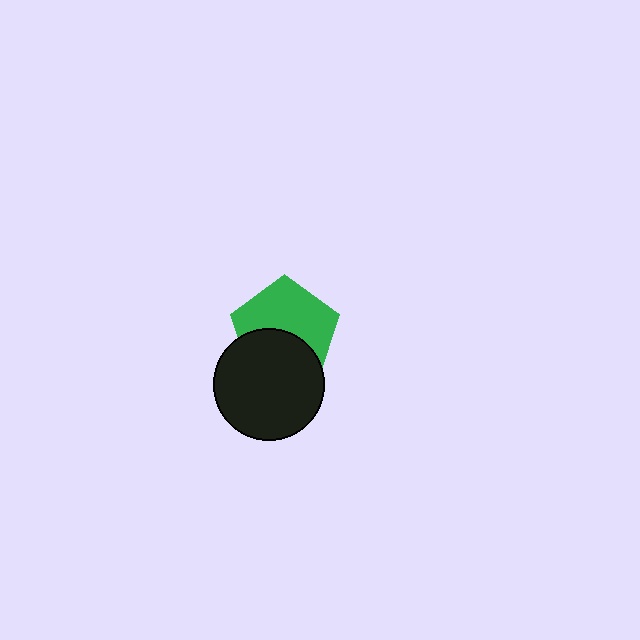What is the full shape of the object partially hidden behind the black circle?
The partially hidden object is a green pentagon.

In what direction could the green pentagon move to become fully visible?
The green pentagon could move up. That would shift it out from behind the black circle entirely.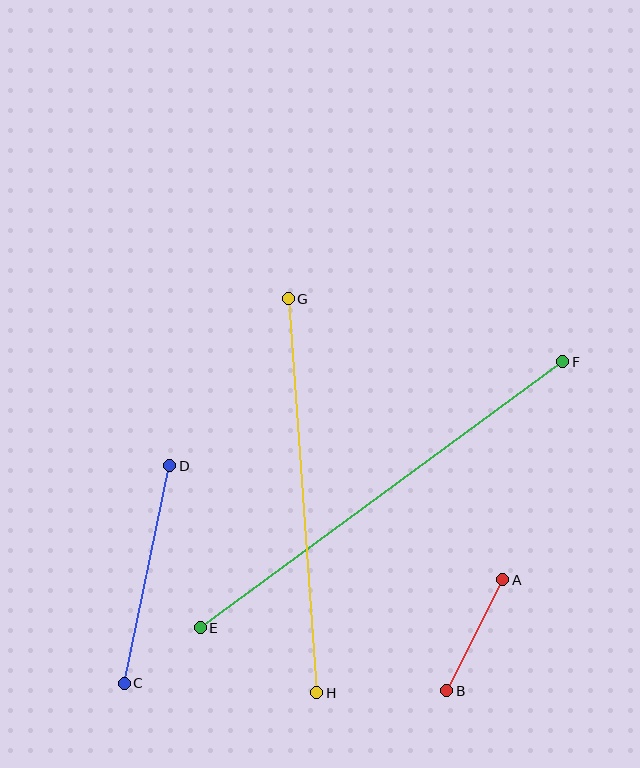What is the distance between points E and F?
The distance is approximately 449 pixels.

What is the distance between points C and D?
The distance is approximately 222 pixels.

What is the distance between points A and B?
The distance is approximately 125 pixels.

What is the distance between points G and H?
The distance is approximately 395 pixels.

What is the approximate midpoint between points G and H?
The midpoint is at approximately (303, 496) pixels.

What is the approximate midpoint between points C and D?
The midpoint is at approximately (147, 574) pixels.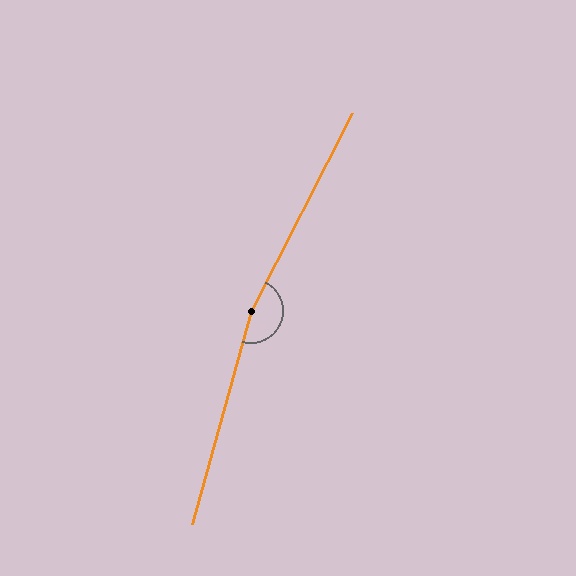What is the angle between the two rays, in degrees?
Approximately 168 degrees.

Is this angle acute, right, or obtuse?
It is obtuse.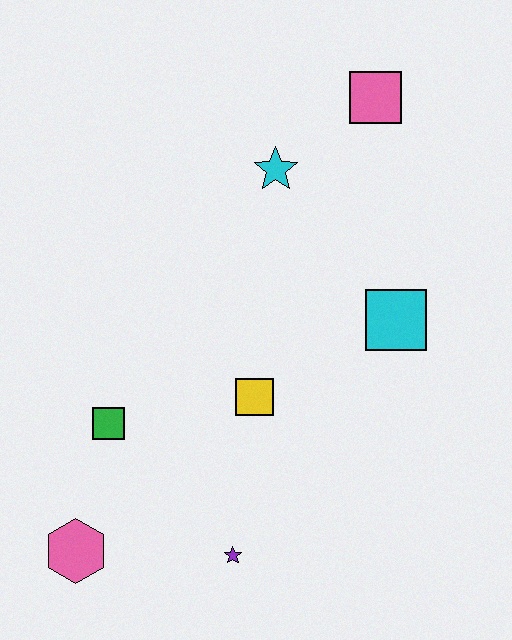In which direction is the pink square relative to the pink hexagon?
The pink square is above the pink hexagon.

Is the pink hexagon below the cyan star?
Yes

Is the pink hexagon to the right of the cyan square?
No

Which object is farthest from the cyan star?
The pink hexagon is farthest from the cyan star.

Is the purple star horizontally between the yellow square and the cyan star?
No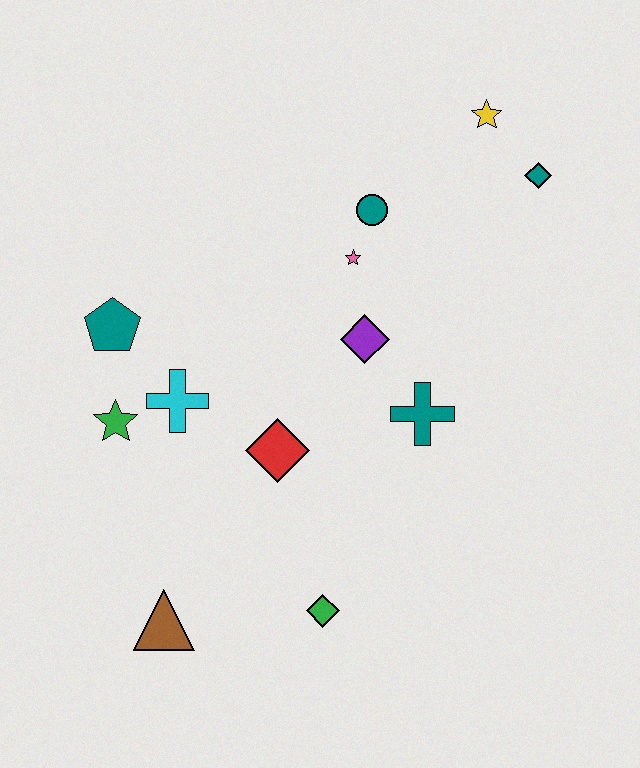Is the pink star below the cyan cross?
No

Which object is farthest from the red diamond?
The yellow star is farthest from the red diamond.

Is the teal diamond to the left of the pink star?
No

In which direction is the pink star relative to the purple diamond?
The pink star is above the purple diamond.